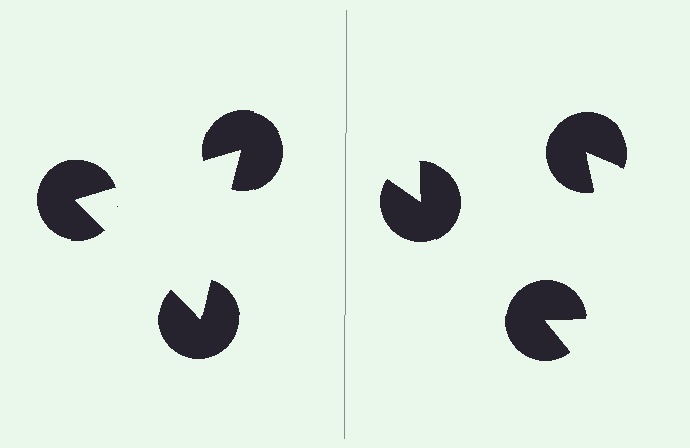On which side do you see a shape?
An illusory triangle appears on the left side. On the right side the wedge cuts are rotated, so no coherent shape forms.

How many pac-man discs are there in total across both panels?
6 — 3 on each side.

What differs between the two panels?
The pac-man discs are positioned identically on both sides; only the wedge orientations differ. On the left they align to a triangle; on the right they are misaligned.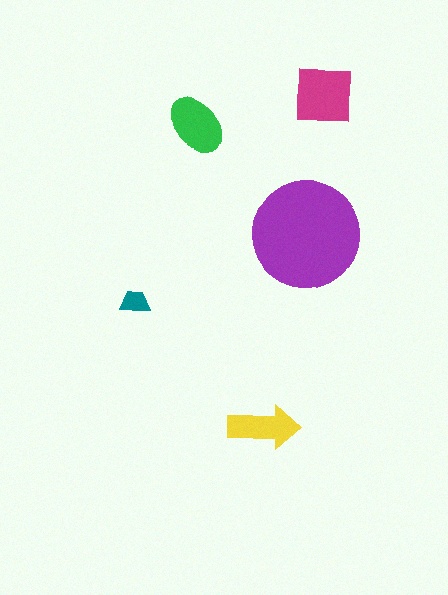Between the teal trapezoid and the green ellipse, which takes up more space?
The green ellipse.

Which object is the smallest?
The teal trapezoid.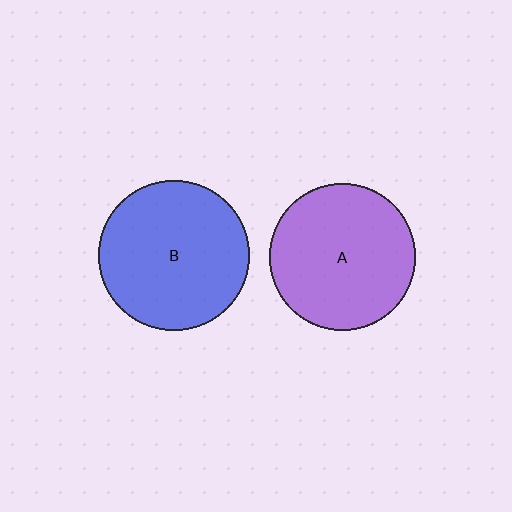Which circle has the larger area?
Circle B (blue).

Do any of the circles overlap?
No, none of the circles overlap.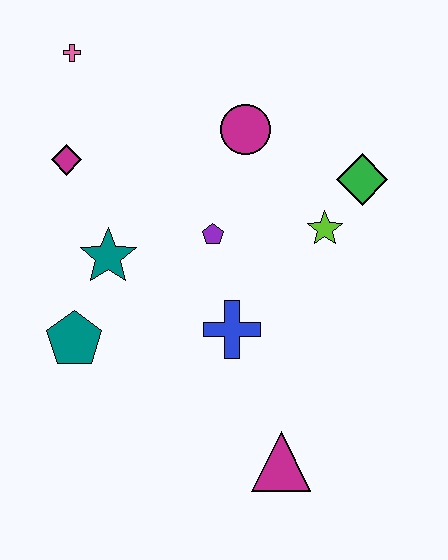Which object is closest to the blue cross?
The purple pentagon is closest to the blue cross.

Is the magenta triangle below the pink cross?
Yes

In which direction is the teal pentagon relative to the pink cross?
The teal pentagon is below the pink cross.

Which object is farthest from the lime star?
The pink cross is farthest from the lime star.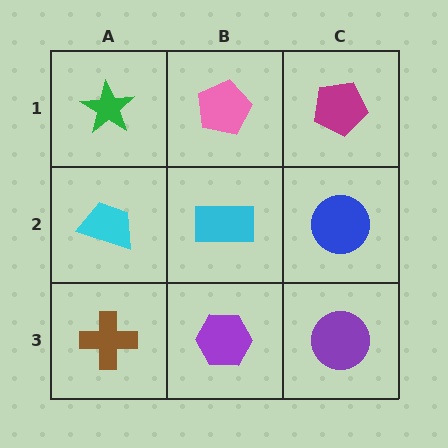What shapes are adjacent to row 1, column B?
A cyan rectangle (row 2, column B), a green star (row 1, column A), a magenta pentagon (row 1, column C).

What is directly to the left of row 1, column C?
A pink pentagon.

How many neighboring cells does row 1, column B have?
3.